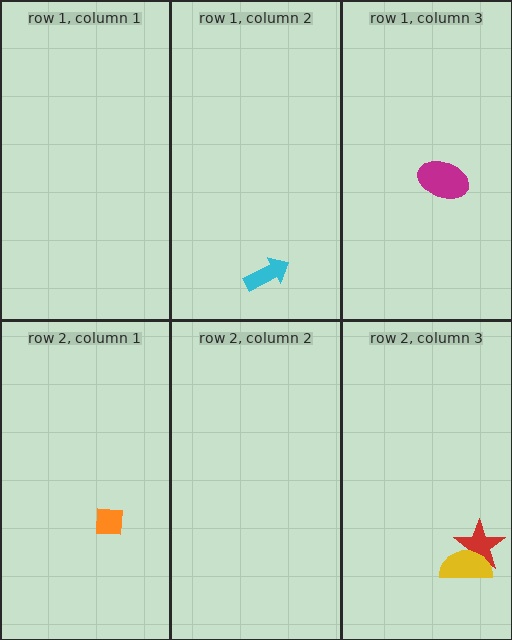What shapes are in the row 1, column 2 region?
The cyan arrow.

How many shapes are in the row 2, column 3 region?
2.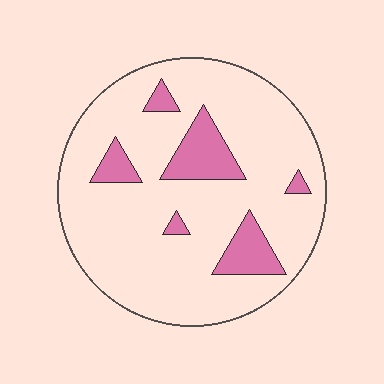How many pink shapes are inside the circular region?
6.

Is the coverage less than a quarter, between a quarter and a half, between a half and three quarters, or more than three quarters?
Less than a quarter.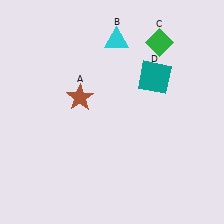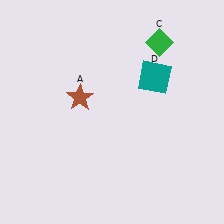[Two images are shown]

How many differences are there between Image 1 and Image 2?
There is 1 difference between the two images.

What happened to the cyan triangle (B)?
The cyan triangle (B) was removed in Image 2. It was in the top-right area of Image 1.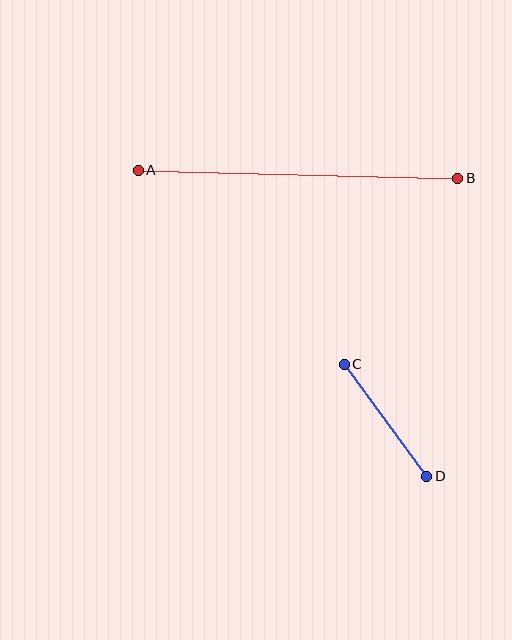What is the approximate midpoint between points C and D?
The midpoint is at approximately (386, 420) pixels.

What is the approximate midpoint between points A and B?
The midpoint is at approximately (298, 174) pixels.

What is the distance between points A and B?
The distance is approximately 320 pixels.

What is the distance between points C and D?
The distance is approximately 139 pixels.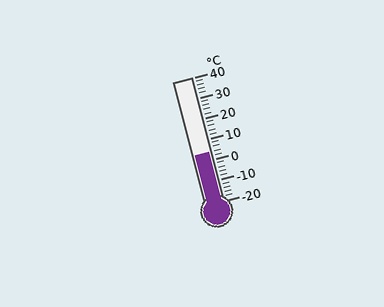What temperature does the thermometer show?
The thermometer shows approximately 4°C.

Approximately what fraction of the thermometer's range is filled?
The thermometer is filled to approximately 40% of its range.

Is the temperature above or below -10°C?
The temperature is above -10°C.